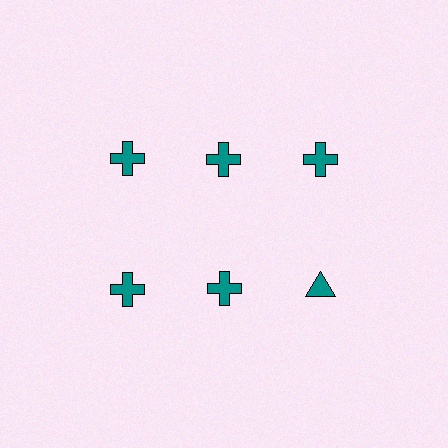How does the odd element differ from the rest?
It has a different shape: triangle instead of cross.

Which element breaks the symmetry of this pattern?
The teal triangle in the second row, center column breaks the symmetry. All other shapes are teal crosses.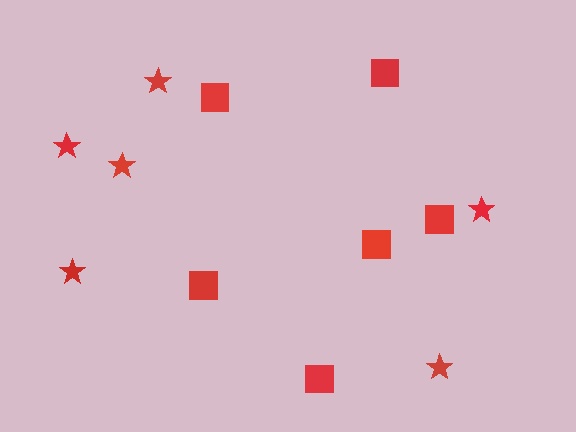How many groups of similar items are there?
There are 2 groups: one group of squares (6) and one group of stars (6).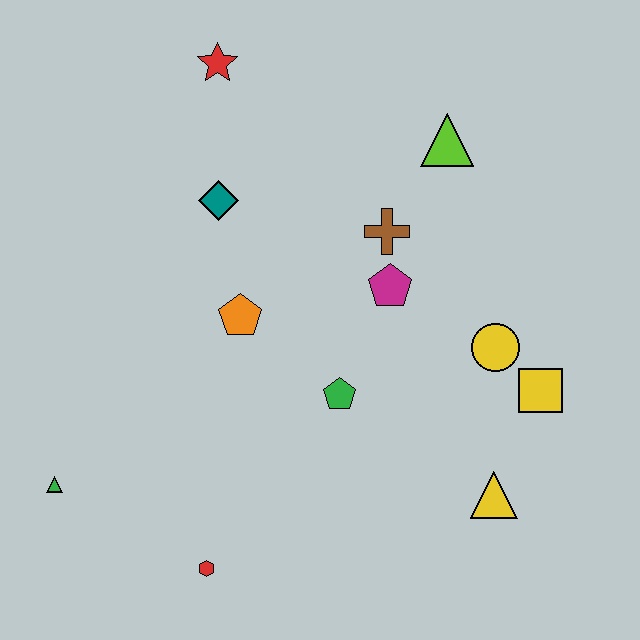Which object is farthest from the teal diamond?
The yellow triangle is farthest from the teal diamond.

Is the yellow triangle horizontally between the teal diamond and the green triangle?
No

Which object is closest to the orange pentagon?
The teal diamond is closest to the orange pentagon.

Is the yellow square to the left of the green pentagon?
No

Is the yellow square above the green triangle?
Yes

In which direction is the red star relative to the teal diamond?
The red star is above the teal diamond.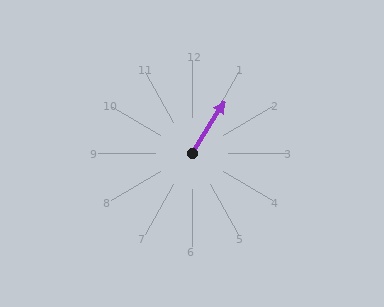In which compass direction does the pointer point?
Northeast.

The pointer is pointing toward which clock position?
Roughly 1 o'clock.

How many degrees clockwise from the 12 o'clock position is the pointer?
Approximately 32 degrees.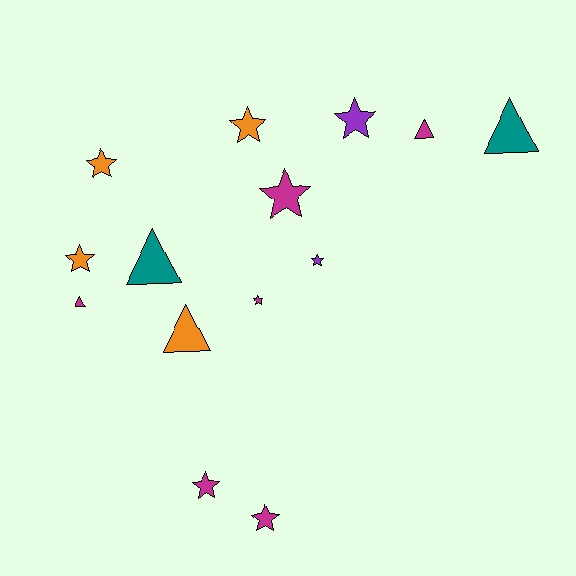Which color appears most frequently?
Magenta, with 6 objects.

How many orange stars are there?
There are 3 orange stars.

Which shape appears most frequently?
Star, with 9 objects.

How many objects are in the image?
There are 14 objects.